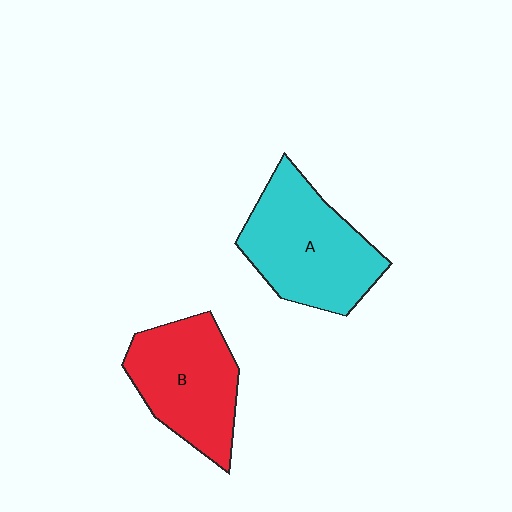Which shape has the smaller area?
Shape B (red).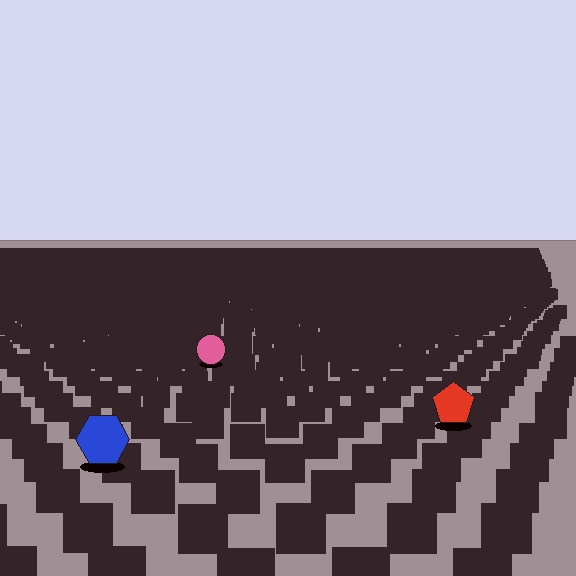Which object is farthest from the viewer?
The pink circle is farthest from the viewer. It appears smaller and the ground texture around it is denser.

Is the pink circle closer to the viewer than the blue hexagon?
No. The blue hexagon is closer — you can tell from the texture gradient: the ground texture is coarser near it.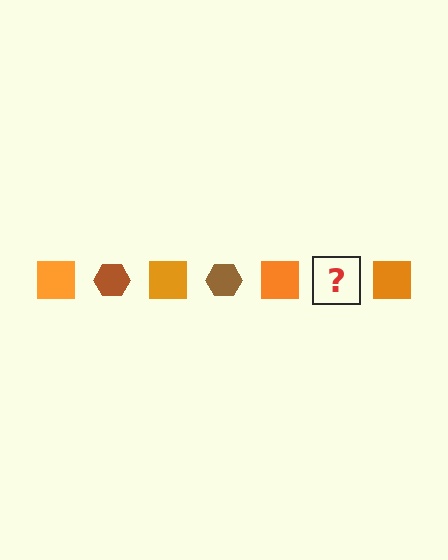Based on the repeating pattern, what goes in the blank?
The blank should be a brown hexagon.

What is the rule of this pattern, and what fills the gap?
The rule is that the pattern alternates between orange square and brown hexagon. The gap should be filled with a brown hexagon.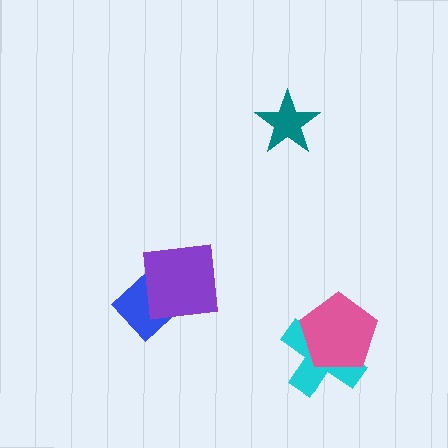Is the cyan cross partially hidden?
Yes, it is partially covered by another shape.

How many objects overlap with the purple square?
1 object overlaps with the purple square.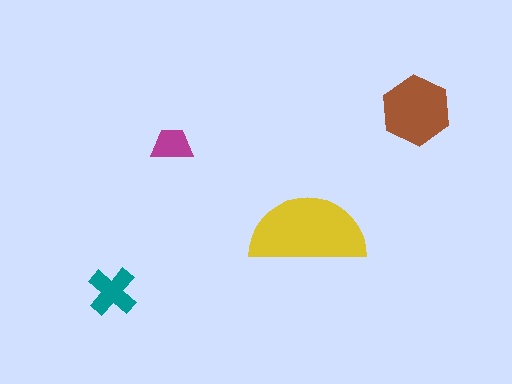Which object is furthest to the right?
The brown hexagon is rightmost.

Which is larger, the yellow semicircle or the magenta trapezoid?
The yellow semicircle.